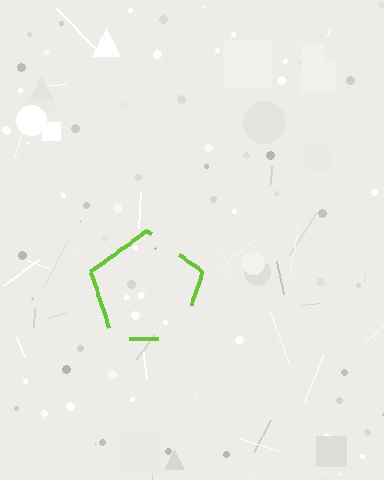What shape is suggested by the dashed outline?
The dashed outline suggests a pentagon.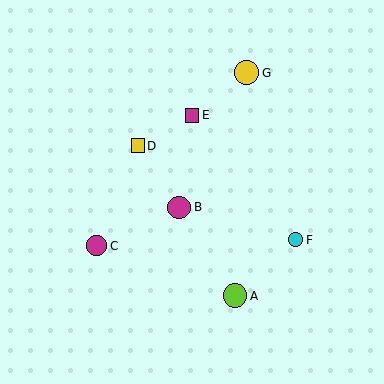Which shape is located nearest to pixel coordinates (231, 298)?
The lime circle (labeled A) at (235, 296) is nearest to that location.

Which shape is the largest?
The yellow circle (labeled G) is the largest.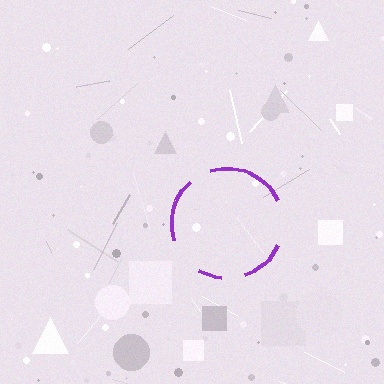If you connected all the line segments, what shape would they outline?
They would outline a circle.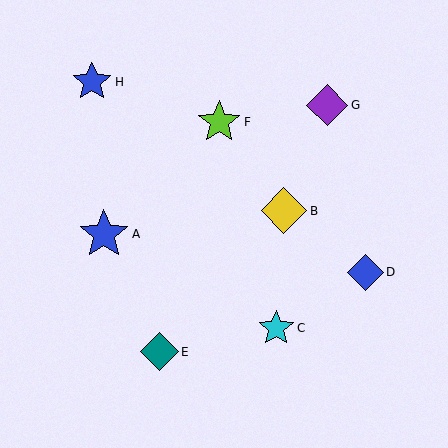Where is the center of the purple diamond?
The center of the purple diamond is at (327, 105).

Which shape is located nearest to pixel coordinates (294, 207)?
The yellow diamond (labeled B) at (284, 211) is nearest to that location.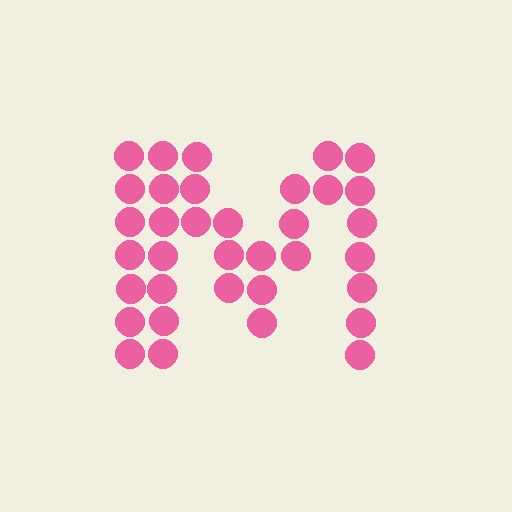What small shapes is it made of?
It is made of small circles.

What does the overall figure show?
The overall figure shows the letter M.